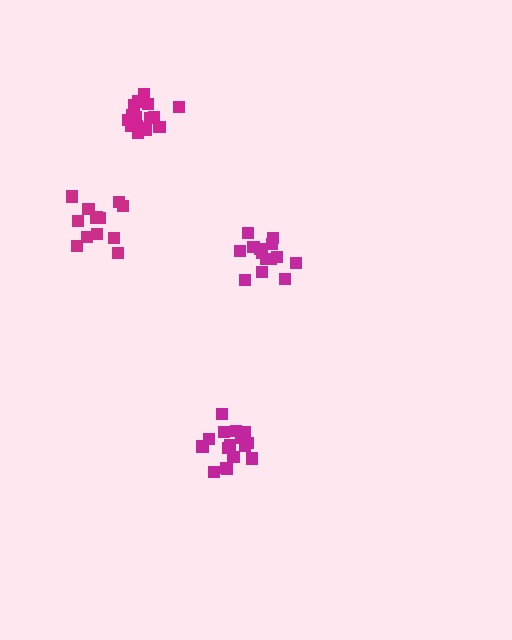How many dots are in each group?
Group 1: 14 dots, Group 2: 16 dots, Group 3: 12 dots, Group 4: 17 dots (59 total).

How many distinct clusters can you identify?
There are 4 distinct clusters.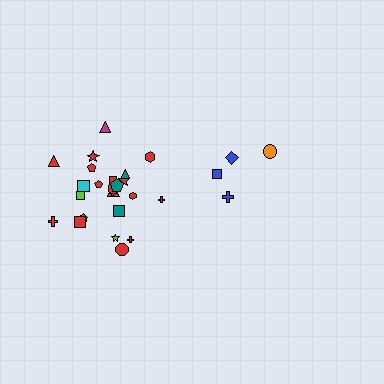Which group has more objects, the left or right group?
The left group.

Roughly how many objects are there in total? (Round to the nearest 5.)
Roughly 30 objects in total.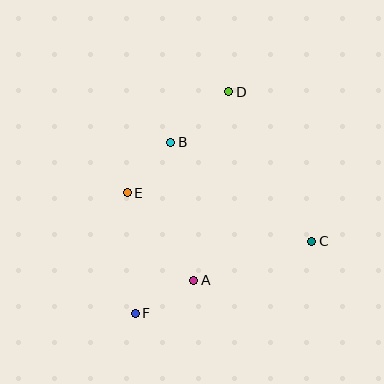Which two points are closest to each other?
Points B and E are closest to each other.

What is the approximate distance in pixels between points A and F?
The distance between A and F is approximately 67 pixels.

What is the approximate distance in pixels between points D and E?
The distance between D and E is approximately 143 pixels.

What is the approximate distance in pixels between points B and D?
The distance between B and D is approximately 77 pixels.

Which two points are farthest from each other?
Points D and F are farthest from each other.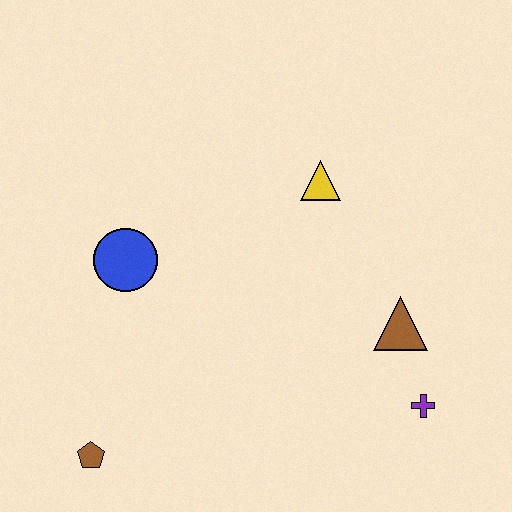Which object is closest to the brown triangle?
The purple cross is closest to the brown triangle.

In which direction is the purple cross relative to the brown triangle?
The purple cross is below the brown triangle.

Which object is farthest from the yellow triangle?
The brown pentagon is farthest from the yellow triangle.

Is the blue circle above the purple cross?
Yes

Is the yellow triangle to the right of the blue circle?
Yes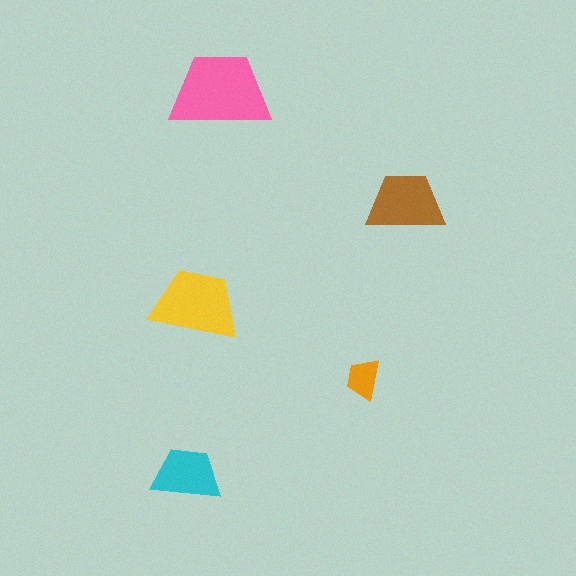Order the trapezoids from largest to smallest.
the pink one, the yellow one, the brown one, the cyan one, the orange one.